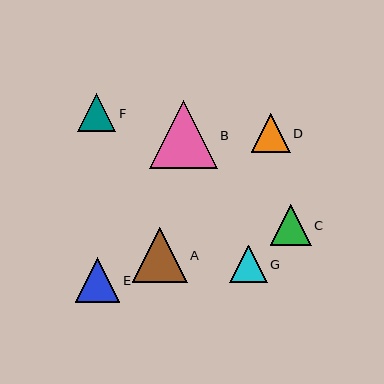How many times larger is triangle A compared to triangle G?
Triangle A is approximately 1.5 times the size of triangle G.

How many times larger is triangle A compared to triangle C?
Triangle A is approximately 1.3 times the size of triangle C.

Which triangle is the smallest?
Triangle G is the smallest with a size of approximately 38 pixels.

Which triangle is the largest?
Triangle B is the largest with a size of approximately 68 pixels.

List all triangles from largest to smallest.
From largest to smallest: B, A, E, C, D, F, G.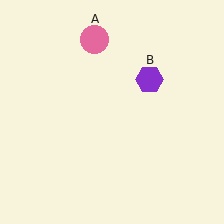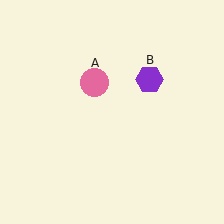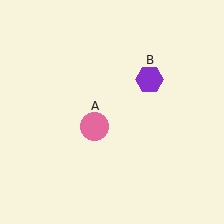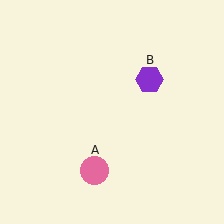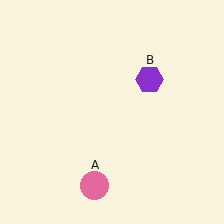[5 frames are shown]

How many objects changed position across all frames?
1 object changed position: pink circle (object A).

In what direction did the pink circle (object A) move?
The pink circle (object A) moved down.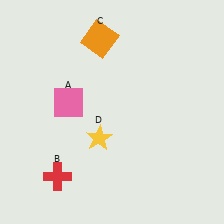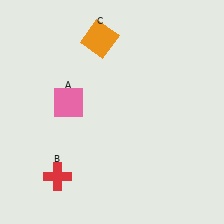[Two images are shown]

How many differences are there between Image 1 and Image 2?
There is 1 difference between the two images.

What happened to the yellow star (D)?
The yellow star (D) was removed in Image 2. It was in the bottom-left area of Image 1.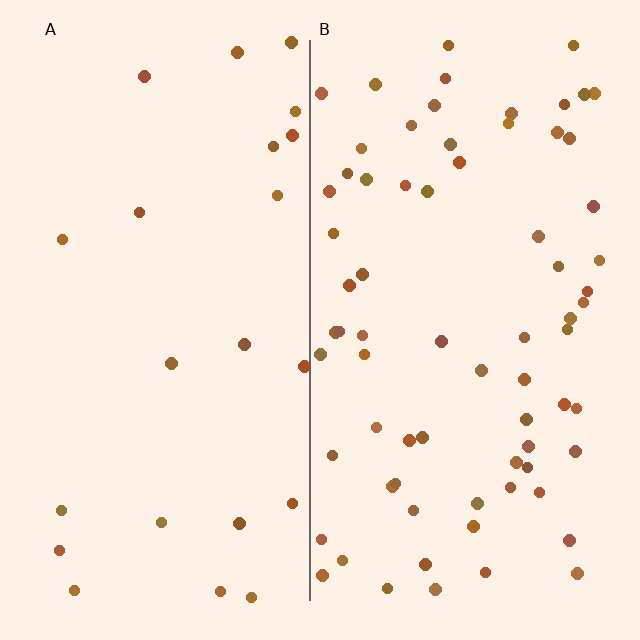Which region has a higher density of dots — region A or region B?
B (the right).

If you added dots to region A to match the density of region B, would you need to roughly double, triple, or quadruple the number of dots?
Approximately triple.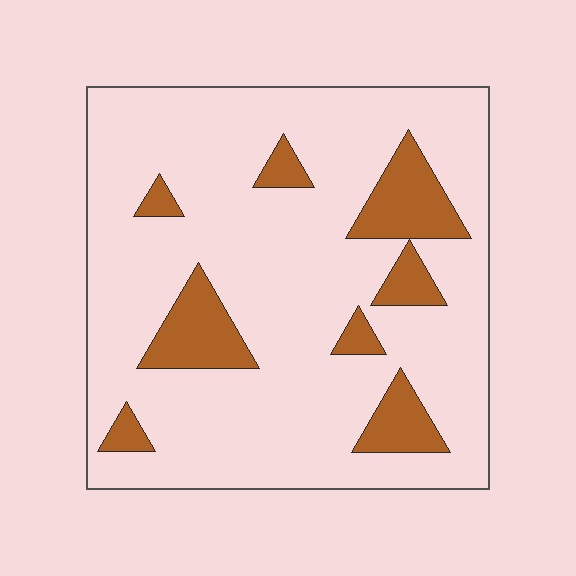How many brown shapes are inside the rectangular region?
8.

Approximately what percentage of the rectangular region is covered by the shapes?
Approximately 15%.